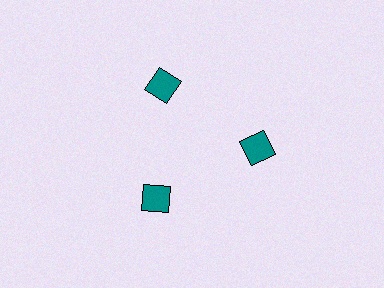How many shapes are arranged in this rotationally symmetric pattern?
There are 3 shapes, arranged in 3 groups of 1.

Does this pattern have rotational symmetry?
Yes, this pattern has 3-fold rotational symmetry. It looks the same after rotating 120 degrees around the center.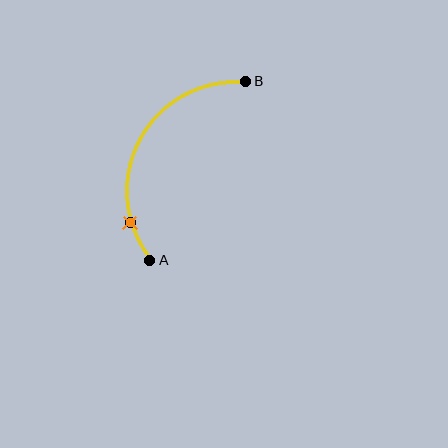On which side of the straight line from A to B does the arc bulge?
The arc bulges to the left of the straight line connecting A and B.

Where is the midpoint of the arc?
The arc midpoint is the point on the curve farthest from the straight line joining A and B. It sits to the left of that line.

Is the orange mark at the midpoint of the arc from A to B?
No. The orange mark lies on the arc but is closer to endpoint A. The arc midpoint would be at the point on the curve equidistant along the arc from both A and B.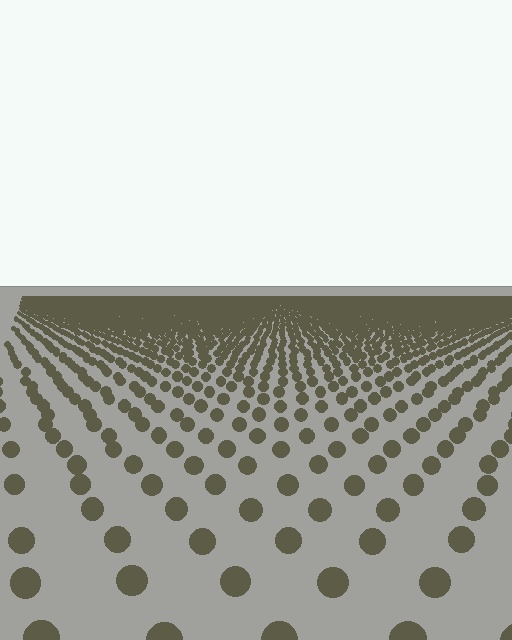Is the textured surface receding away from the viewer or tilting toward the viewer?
The surface is receding away from the viewer. Texture elements get smaller and denser toward the top.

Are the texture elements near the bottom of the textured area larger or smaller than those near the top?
Larger. Near the bottom, elements are closer to the viewer and appear at a bigger on-screen size.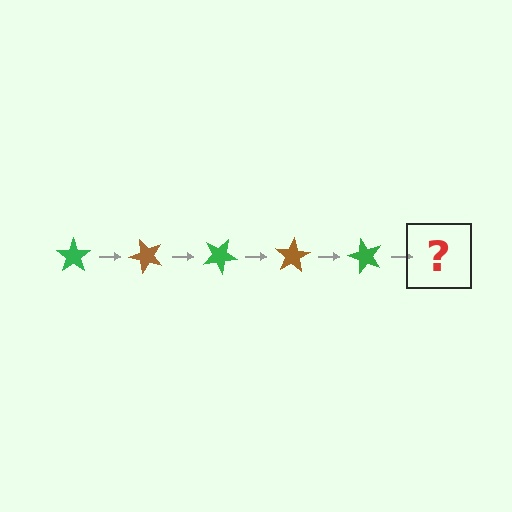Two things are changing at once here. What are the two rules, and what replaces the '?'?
The two rules are that it rotates 50 degrees each step and the color cycles through green and brown. The '?' should be a brown star, rotated 250 degrees from the start.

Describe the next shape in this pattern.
It should be a brown star, rotated 250 degrees from the start.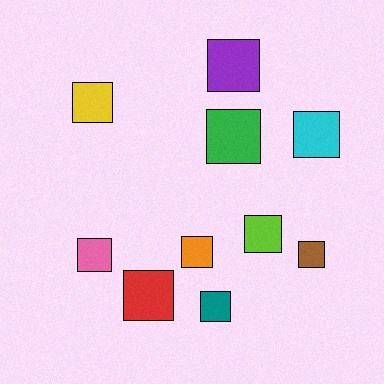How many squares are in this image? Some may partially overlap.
There are 10 squares.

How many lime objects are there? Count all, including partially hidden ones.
There is 1 lime object.